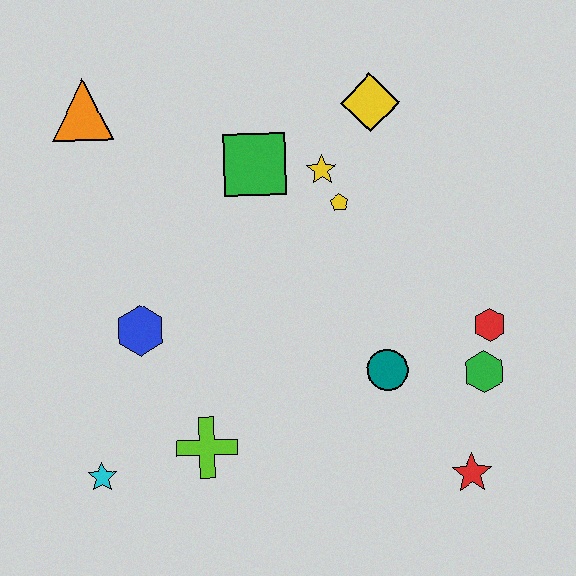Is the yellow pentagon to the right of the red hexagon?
No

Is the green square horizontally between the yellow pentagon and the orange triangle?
Yes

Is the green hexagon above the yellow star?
No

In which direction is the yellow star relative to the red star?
The yellow star is above the red star.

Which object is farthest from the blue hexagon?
The red star is farthest from the blue hexagon.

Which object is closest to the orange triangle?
The green square is closest to the orange triangle.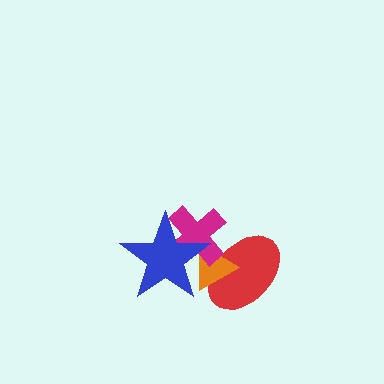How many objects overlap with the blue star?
3 objects overlap with the blue star.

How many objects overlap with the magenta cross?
3 objects overlap with the magenta cross.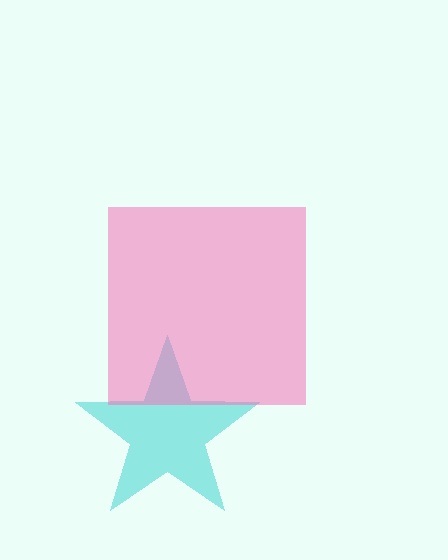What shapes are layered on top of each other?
The layered shapes are: a cyan star, a pink square.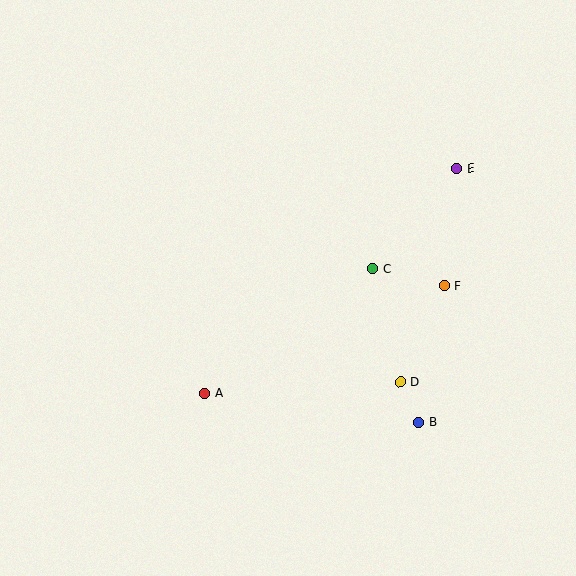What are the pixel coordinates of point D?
Point D is at (401, 382).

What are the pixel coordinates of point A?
Point A is at (205, 393).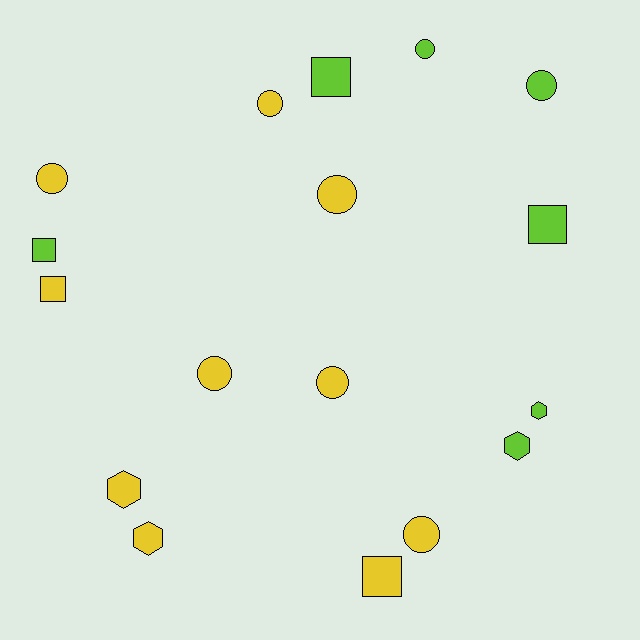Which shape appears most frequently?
Circle, with 8 objects.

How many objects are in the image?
There are 17 objects.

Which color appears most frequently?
Yellow, with 10 objects.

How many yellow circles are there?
There are 6 yellow circles.